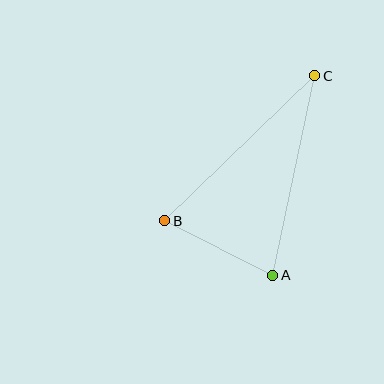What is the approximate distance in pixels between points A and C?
The distance between A and C is approximately 204 pixels.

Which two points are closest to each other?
Points A and B are closest to each other.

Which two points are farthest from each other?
Points B and C are farthest from each other.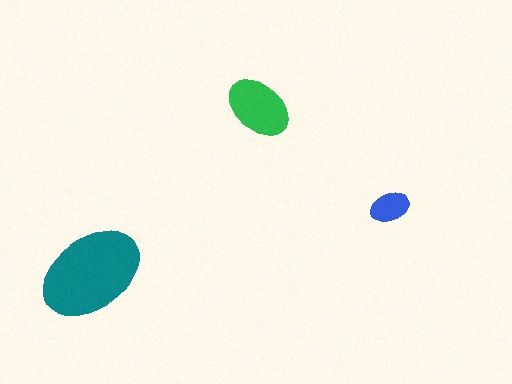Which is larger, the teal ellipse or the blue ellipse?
The teal one.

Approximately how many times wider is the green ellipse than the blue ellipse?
About 1.5 times wider.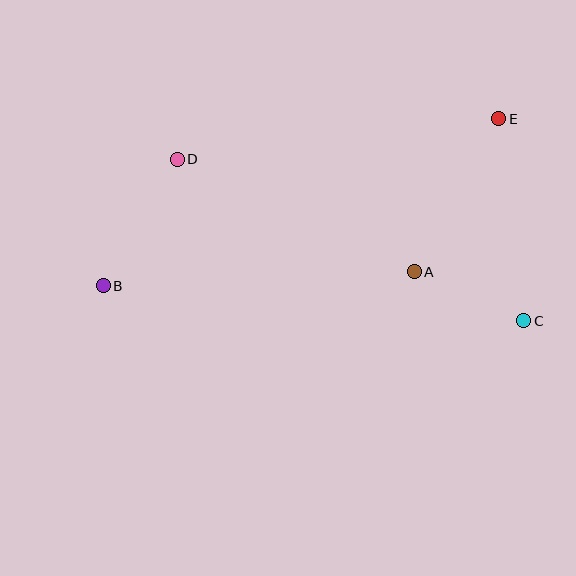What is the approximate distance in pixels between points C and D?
The distance between C and D is approximately 382 pixels.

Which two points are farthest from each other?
Points B and E are farthest from each other.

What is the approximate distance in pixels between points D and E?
The distance between D and E is approximately 324 pixels.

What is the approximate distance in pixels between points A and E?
The distance between A and E is approximately 175 pixels.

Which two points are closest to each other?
Points A and C are closest to each other.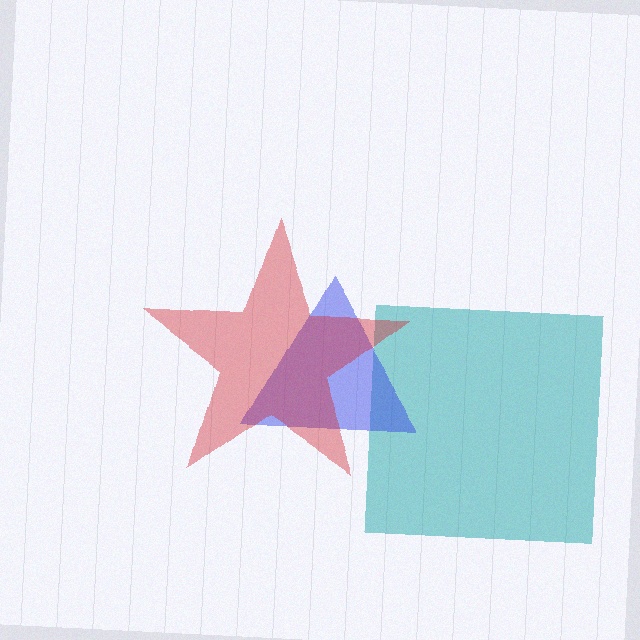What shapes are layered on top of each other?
The layered shapes are: a teal square, a blue triangle, a red star.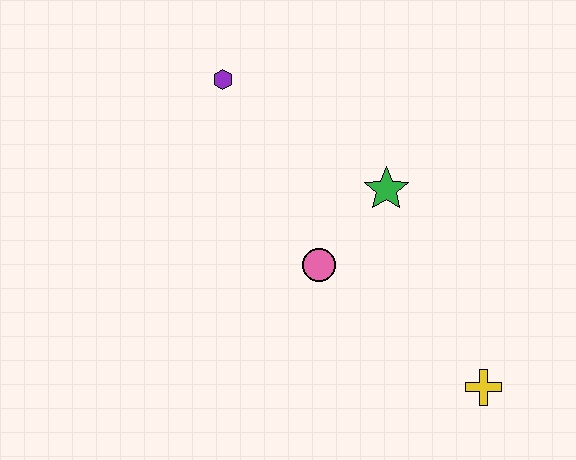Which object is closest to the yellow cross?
The pink circle is closest to the yellow cross.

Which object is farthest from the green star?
The yellow cross is farthest from the green star.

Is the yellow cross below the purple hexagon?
Yes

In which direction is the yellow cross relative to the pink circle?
The yellow cross is to the right of the pink circle.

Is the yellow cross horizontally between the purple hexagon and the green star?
No